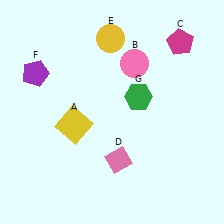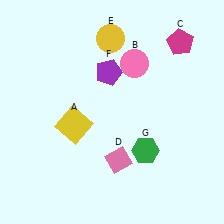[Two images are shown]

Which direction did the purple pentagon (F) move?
The purple pentagon (F) moved right.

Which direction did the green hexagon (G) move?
The green hexagon (G) moved down.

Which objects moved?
The objects that moved are: the purple pentagon (F), the green hexagon (G).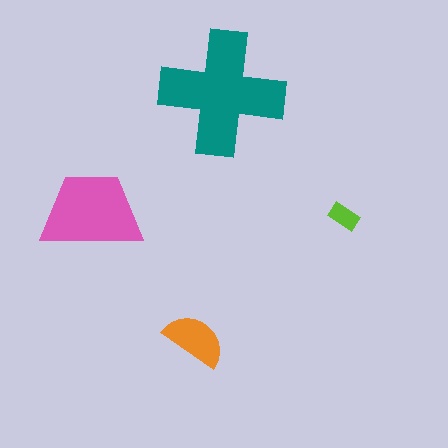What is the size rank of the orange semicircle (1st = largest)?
3rd.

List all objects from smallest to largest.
The lime rectangle, the orange semicircle, the pink trapezoid, the teal cross.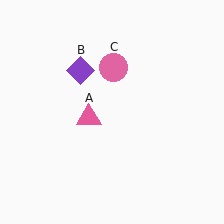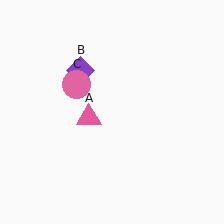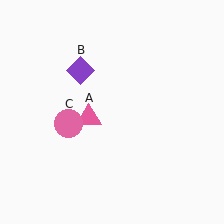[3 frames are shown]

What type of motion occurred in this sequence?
The pink circle (object C) rotated counterclockwise around the center of the scene.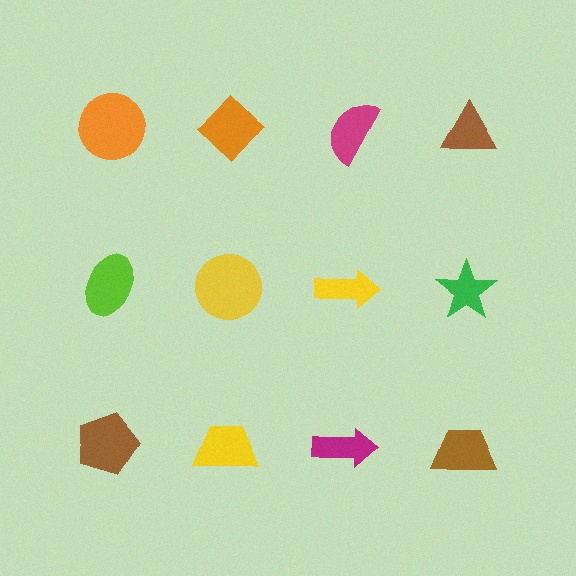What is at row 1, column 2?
An orange diamond.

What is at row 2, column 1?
A lime ellipse.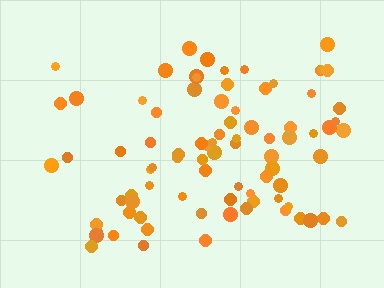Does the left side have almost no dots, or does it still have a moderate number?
Still a moderate number, just noticeably fewer than the right.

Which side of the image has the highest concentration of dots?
The right.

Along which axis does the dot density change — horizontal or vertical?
Horizontal.